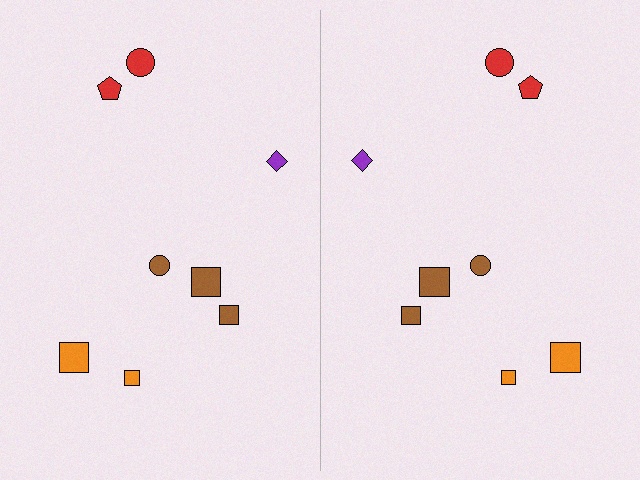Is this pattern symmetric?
Yes, this pattern has bilateral (reflection) symmetry.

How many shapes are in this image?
There are 16 shapes in this image.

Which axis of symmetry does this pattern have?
The pattern has a vertical axis of symmetry running through the center of the image.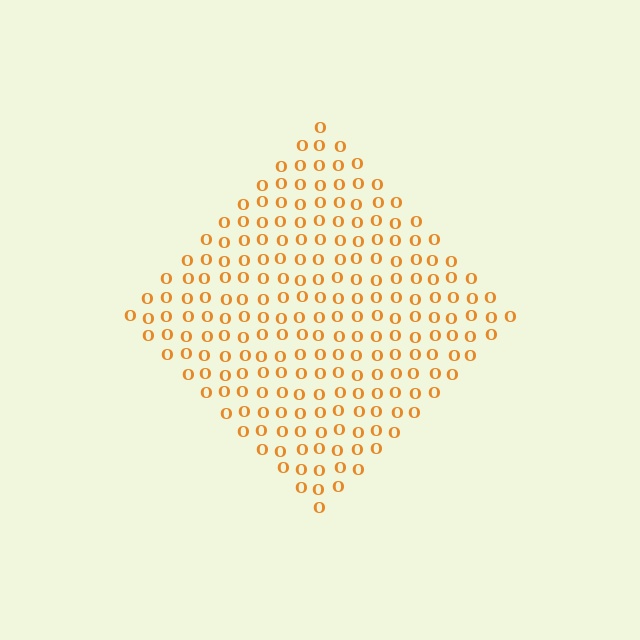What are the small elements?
The small elements are letter O's.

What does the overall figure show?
The overall figure shows a diamond.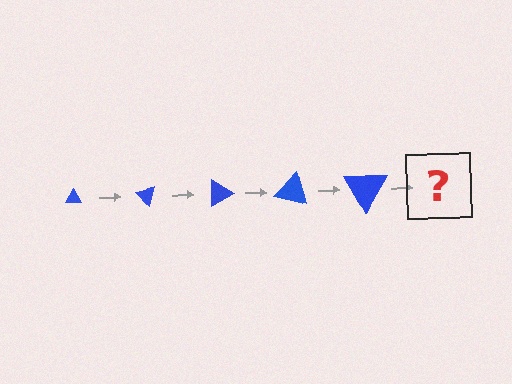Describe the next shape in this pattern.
It should be a triangle, larger than the previous one and rotated 225 degrees from the start.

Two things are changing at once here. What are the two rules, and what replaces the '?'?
The two rules are that the triangle grows larger each step and it rotates 45 degrees each step. The '?' should be a triangle, larger than the previous one and rotated 225 degrees from the start.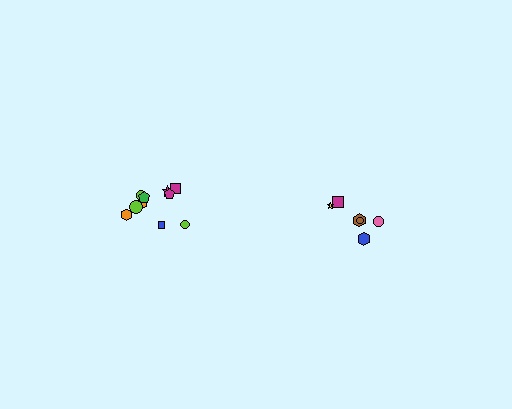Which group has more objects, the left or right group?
The left group.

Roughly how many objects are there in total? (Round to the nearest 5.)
Roughly 15 objects in total.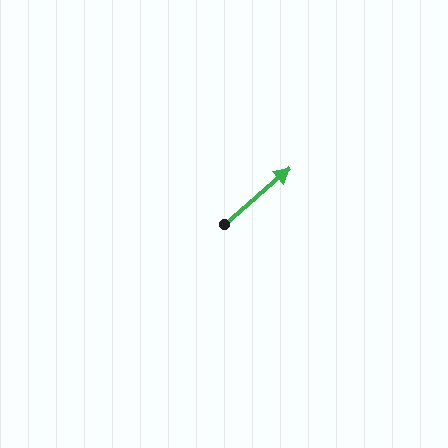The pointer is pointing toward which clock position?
Roughly 2 o'clock.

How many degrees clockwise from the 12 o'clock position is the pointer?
Approximately 49 degrees.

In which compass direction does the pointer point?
Northeast.